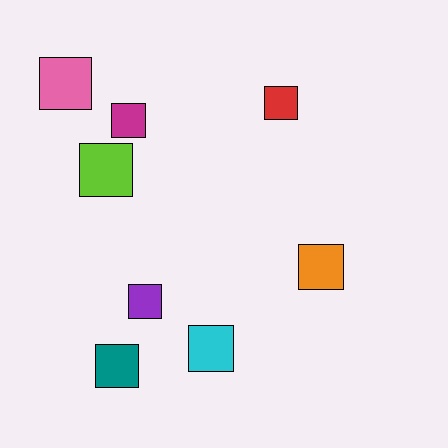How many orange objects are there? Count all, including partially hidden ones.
There is 1 orange object.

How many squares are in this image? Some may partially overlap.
There are 8 squares.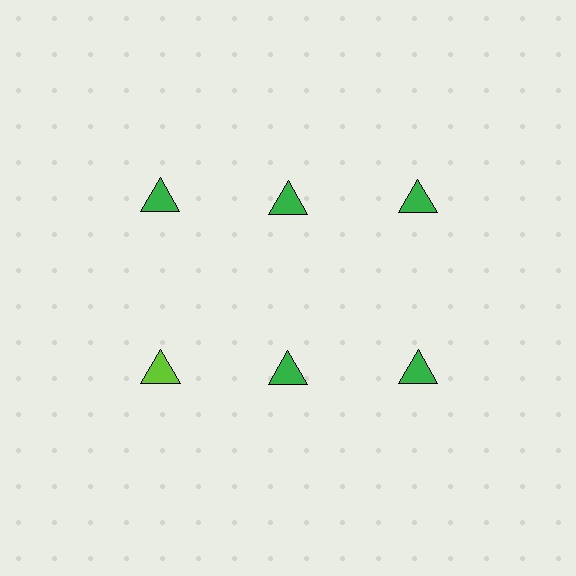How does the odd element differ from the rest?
It has a different color: lime instead of green.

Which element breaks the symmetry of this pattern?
The lime triangle in the second row, leftmost column breaks the symmetry. All other shapes are green triangles.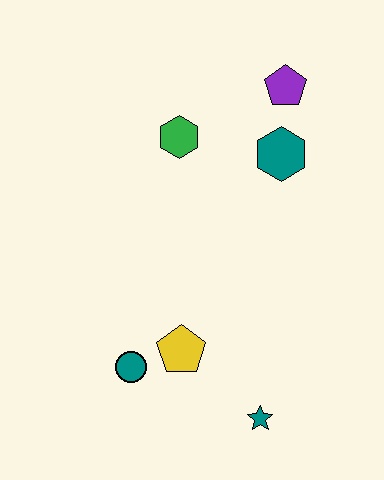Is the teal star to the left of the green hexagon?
No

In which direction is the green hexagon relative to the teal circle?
The green hexagon is above the teal circle.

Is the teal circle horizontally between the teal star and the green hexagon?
No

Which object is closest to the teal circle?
The yellow pentagon is closest to the teal circle.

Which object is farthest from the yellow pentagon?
The purple pentagon is farthest from the yellow pentagon.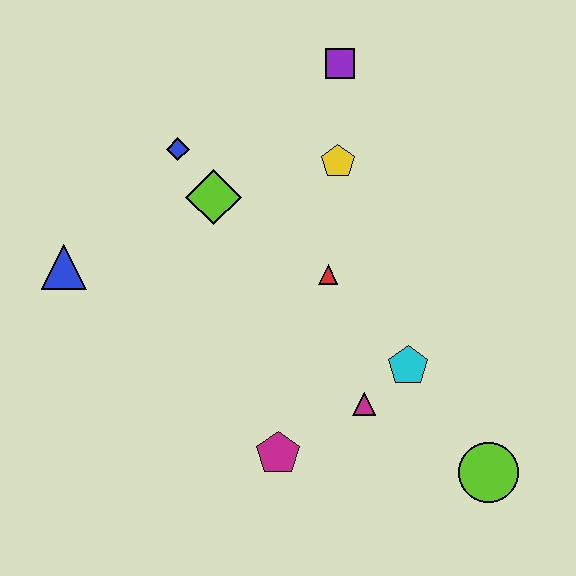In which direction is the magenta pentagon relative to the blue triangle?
The magenta pentagon is to the right of the blue triangle.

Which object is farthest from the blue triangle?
The lime circle is farthest from the blue triangle.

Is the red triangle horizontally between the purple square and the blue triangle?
Yes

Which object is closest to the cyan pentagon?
The magenta triangle is closest to the cyan pentagon.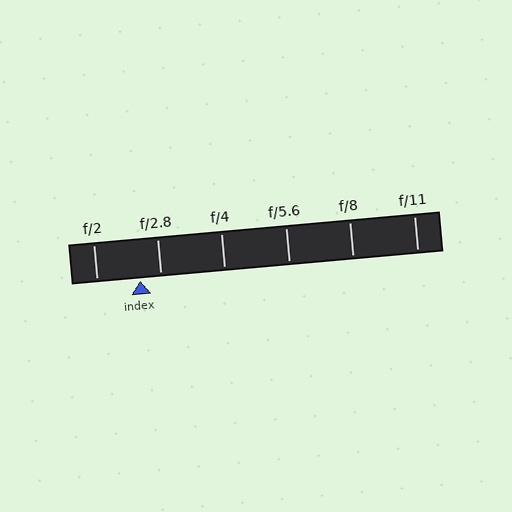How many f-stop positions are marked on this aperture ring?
There are 6 f-stop positions marked.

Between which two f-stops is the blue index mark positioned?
The index mark is between f/2 and f/2.8.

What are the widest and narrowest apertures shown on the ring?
The widest aperture shown is f/2 and the narrowest is f/11.